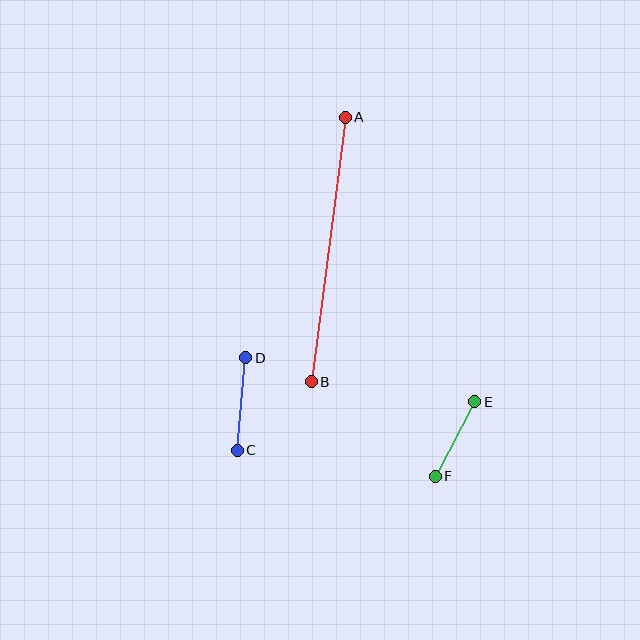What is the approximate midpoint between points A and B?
The midpoint is at approximately (328, 249) pixels.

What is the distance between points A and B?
The distance is approximately 267 pixels.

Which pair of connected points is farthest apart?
Points A and B are farthest apart.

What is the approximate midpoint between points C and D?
The midpoint is at approximately (241, 404) pixels.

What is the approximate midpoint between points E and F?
The midpoint is at approximately (455, 439) pixels.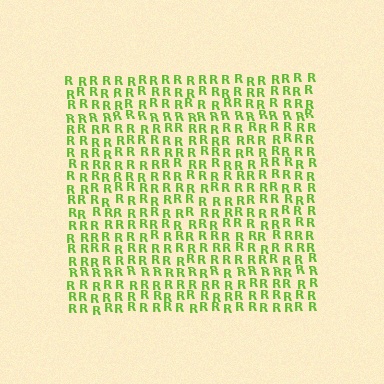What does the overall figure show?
The overall figure shows a square.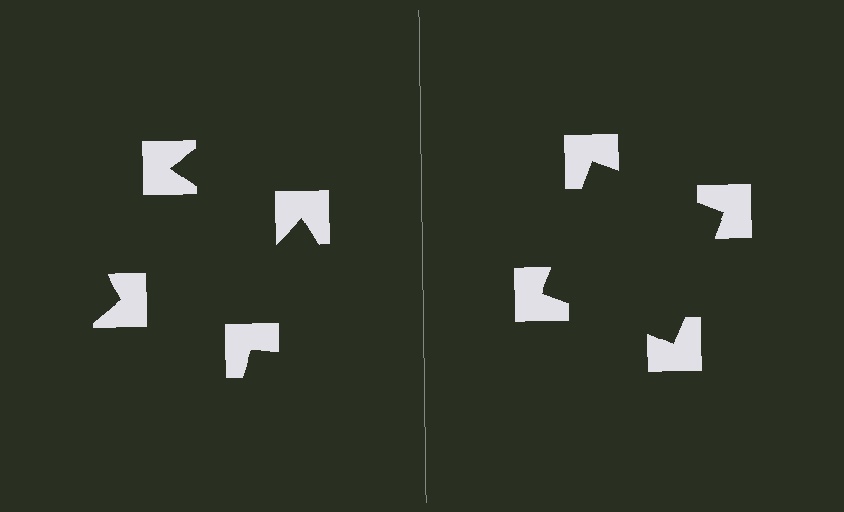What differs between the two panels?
The notched squares are positioned identically on both sides; only the wedge orientations differ. On the right they align to a square; on the left they are misaligned.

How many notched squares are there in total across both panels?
8 — 4 on each side.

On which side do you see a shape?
An illusory square appears on the right side. On the left side the wedge cuts are rotated, so no coherent shape forms.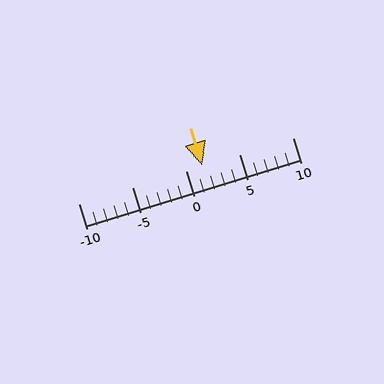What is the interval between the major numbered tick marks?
The major tick marks are spaced 5 units apart.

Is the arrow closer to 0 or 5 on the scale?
The arrow is closer to 0.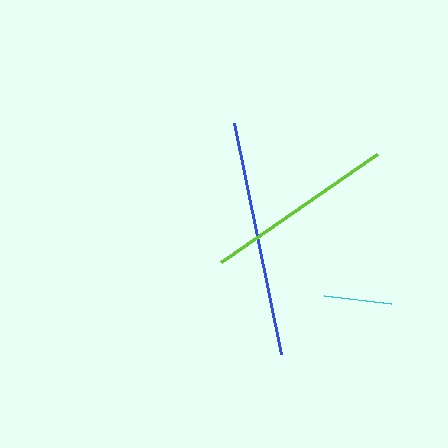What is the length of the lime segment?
The lime segment is approximately 191 pixels long.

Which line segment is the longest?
The blue line is the longest at approximately 236 pixels.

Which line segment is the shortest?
The cyan line is the shortest at approximately 68 pixels.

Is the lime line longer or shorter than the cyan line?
The lime line is longer than the cyan line.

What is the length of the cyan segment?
The cyan segment is approximately 68 pixels long.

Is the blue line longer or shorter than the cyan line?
The blue line is longer than the cyan line.